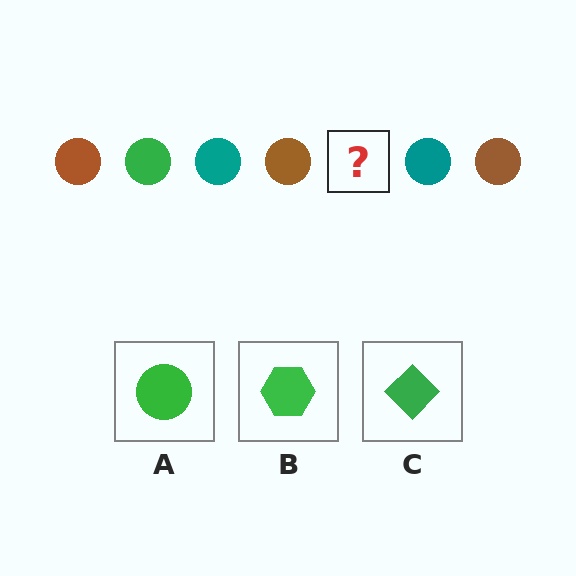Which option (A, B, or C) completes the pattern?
A.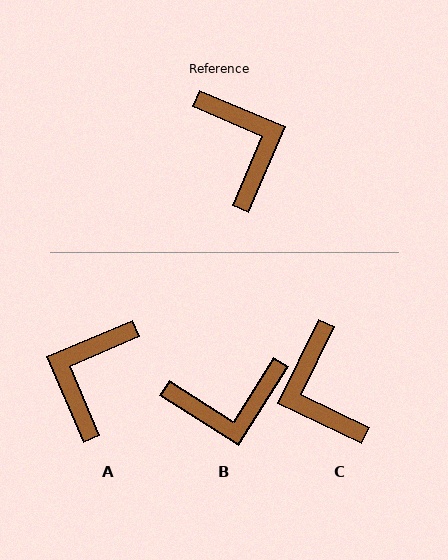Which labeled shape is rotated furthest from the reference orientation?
C, about 178 degrees away.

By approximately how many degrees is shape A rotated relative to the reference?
Approximately 136 degrees counter-clockwise.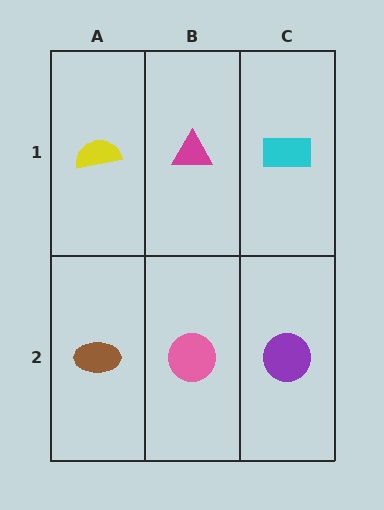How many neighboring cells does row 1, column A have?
2.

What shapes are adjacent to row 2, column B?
A magenta triangle (row 1, column B), a brown ellipse (row 2, column A), a purple circle (row 2, column C).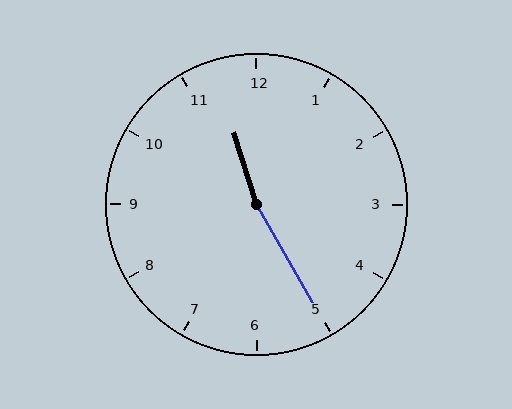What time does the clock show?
11:25.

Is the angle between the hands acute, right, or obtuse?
It is obtuse.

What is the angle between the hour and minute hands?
Approximately 168 degrees.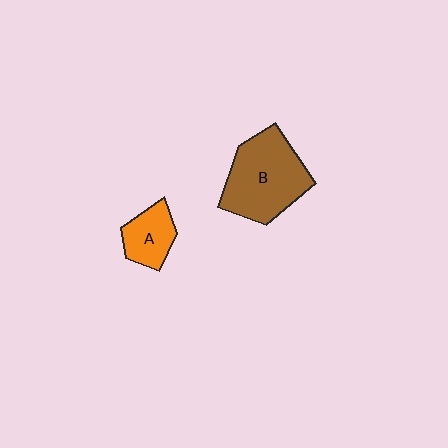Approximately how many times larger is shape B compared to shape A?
Approximately 2.2 times.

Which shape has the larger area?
Shape B (brown).